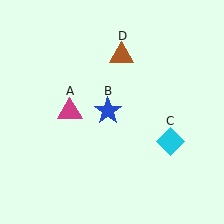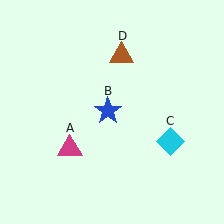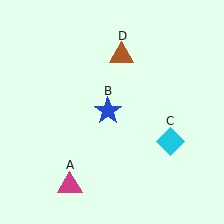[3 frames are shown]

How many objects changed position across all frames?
1 object changed position: magenta triangle (object A).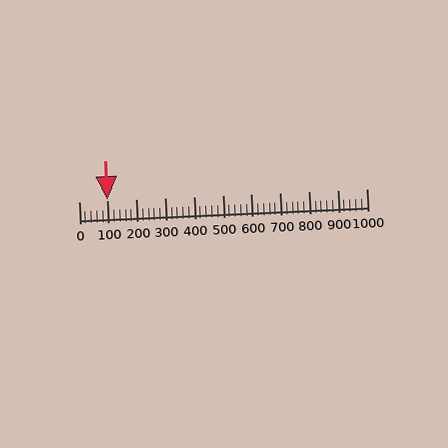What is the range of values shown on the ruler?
The ruler shows values from 0 to 1000.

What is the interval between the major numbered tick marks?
The major tick marks are spaced 100 units apart.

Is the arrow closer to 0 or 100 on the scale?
The arrow is closer to 100.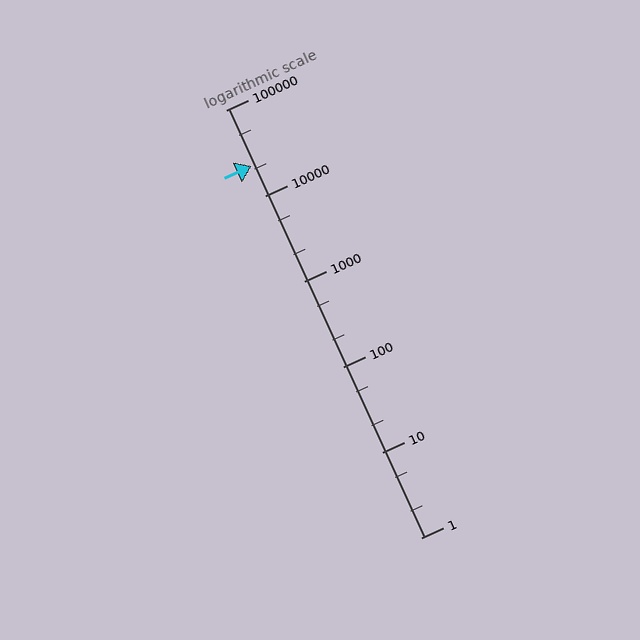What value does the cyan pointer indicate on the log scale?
The pointer indicates approximately 22000.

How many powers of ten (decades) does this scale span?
The scale spans 5 decades, from 1 to 100000.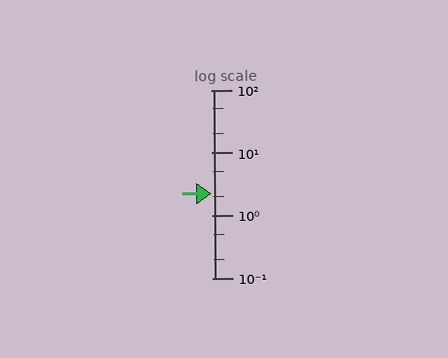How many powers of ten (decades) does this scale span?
The scale spans 3 decades, from 0.1 to 100.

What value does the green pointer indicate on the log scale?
The pointer indicates approximately 2.2.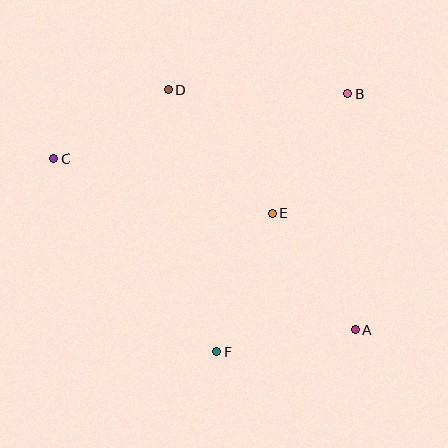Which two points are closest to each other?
Points C and D are closest to each other.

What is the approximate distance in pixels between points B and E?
The distance between B and E is approximately 142 pixels.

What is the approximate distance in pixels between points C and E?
The distance between C and E is approximately 225 pixels.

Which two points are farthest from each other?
Points A and C are farthest from each other.